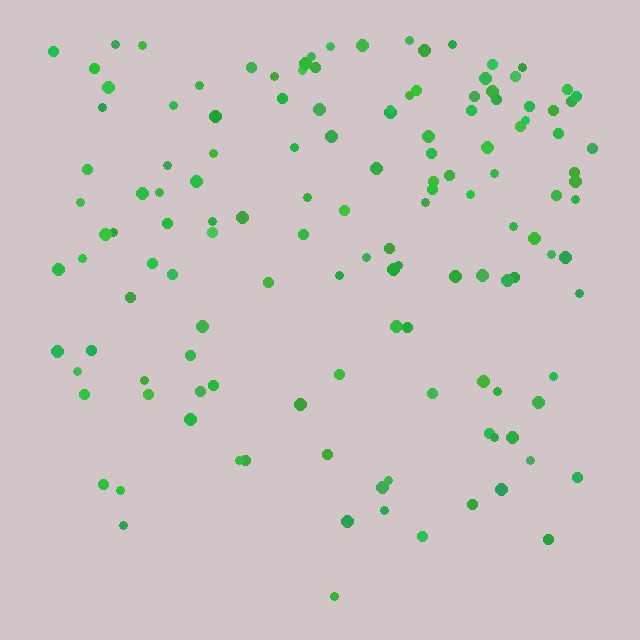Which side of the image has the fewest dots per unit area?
The bottom.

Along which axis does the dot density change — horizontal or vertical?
Vertical.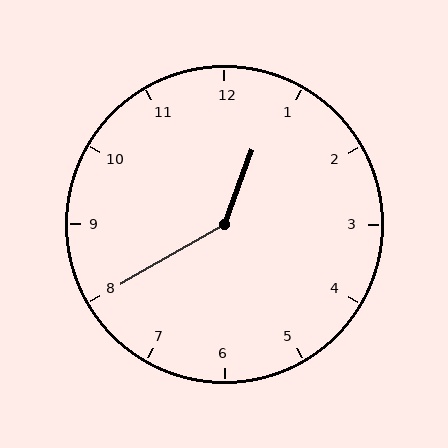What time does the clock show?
12:40.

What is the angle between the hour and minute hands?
Approximately 140 degrees.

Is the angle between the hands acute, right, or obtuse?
It is obtuse.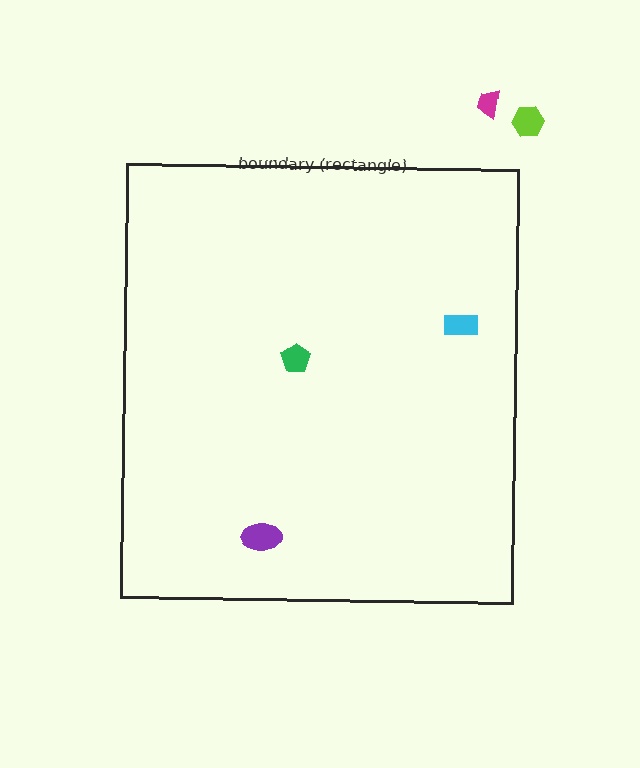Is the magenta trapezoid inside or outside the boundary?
Outside.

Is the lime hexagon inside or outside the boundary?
Outside.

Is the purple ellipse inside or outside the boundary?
Inside.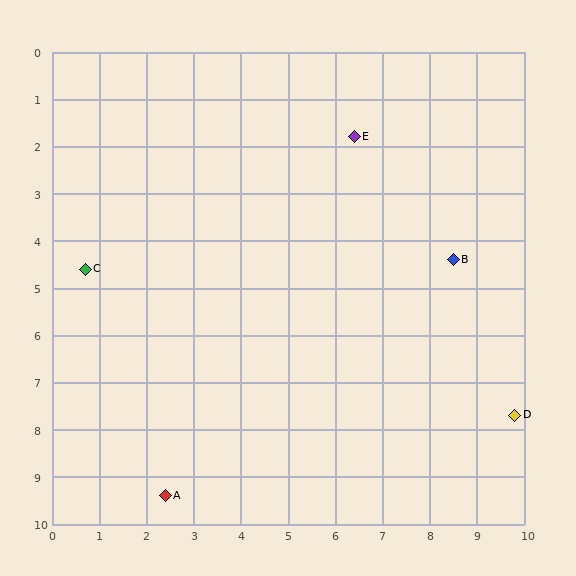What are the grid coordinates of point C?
Point C is at approximately (0.7, 4.6).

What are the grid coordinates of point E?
Point E is at approximately (6.4, 1.8).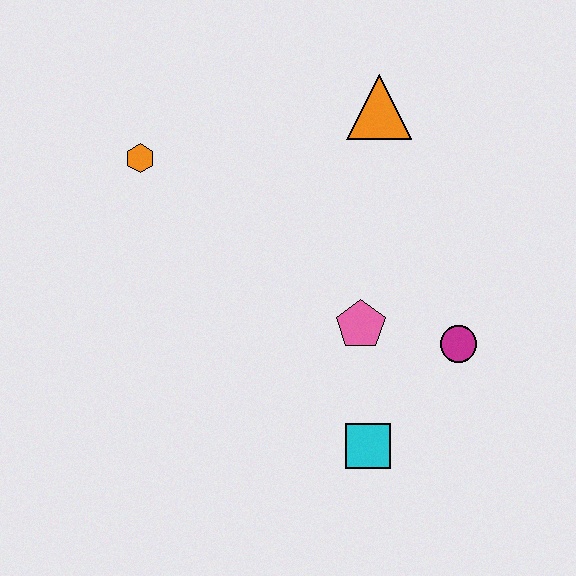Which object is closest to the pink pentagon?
The magenta circle is closest to the pink pentagon.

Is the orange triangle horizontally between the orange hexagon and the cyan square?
No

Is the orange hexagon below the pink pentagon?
No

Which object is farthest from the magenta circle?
The orange hexagon is farthest from the magenta circle.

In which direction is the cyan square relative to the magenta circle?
The cyan square is below the magenta circle.